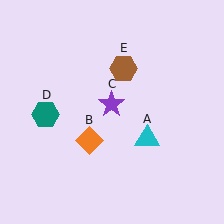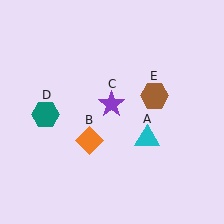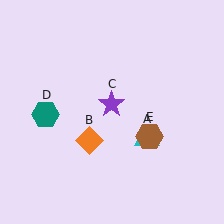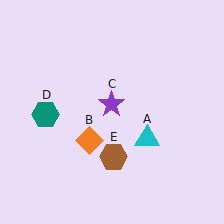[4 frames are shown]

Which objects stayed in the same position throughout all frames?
Cyan triangle (object A) and orange diamond (object B) and purple star (object C) and teal hexagon (object D) remained stationary.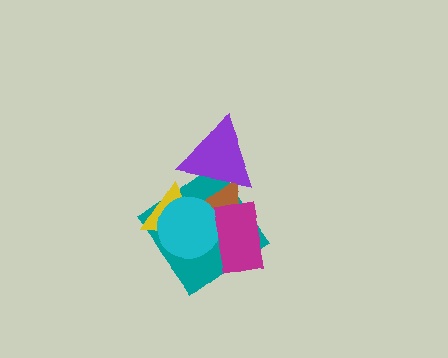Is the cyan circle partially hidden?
Yes, it is partially covered by another shape.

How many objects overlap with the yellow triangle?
3 objects overlap with the yellow triangle.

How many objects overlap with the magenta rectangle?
3 objects overlap with the magenta rectangle.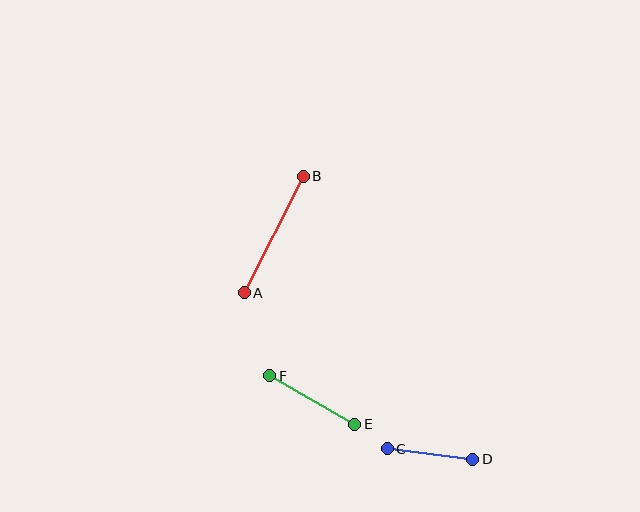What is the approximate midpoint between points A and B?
The midpoint is at approximately (274, 234) pixels.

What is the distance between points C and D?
The distance is approximately 86 pixels.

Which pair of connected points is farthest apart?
Points A and B are farthest apart.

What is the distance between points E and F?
The distance is approximately 98 pixels.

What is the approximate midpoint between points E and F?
The midpoint is at approximately (312, 400) pixels.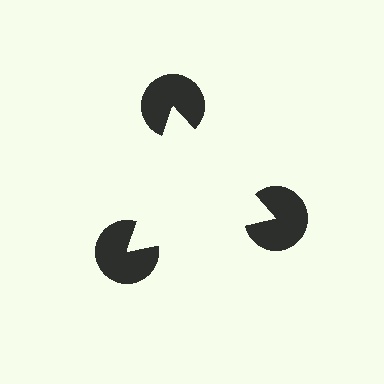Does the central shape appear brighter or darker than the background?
It typically appears slightly brighter than the background, even though no actual brightness change is drawn.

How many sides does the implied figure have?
3 sides.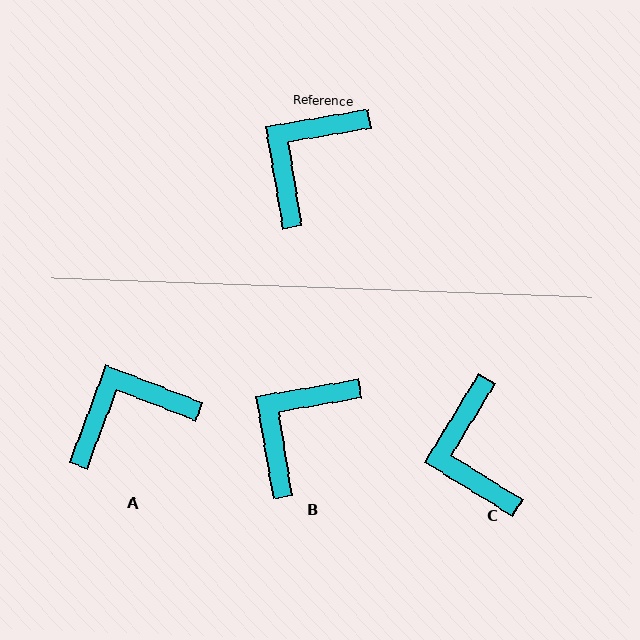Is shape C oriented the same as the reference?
No, it is off by about 49 degrees.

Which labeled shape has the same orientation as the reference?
B.